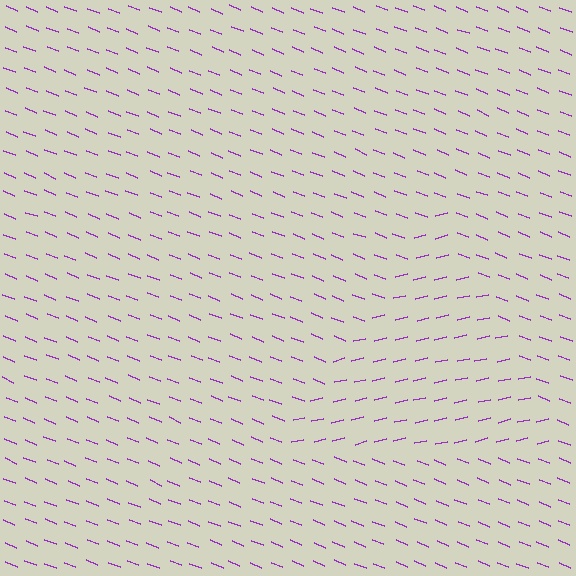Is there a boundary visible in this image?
Yes, there is a texture boundary formed by a change in line orientation.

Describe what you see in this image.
The image is filled with small purple line segments. A triangle region in the image has lines oriented differently from the surrounding lines, creating a visible texture boundary.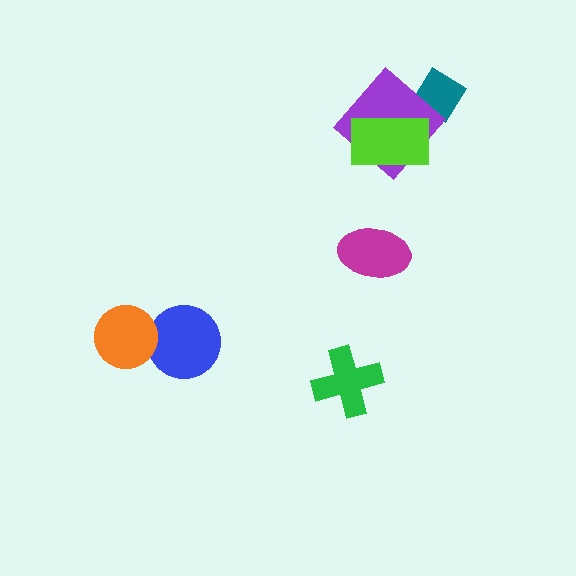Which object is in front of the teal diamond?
The purple diamond is in front of the teal diamond.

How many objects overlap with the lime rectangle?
1 object overlaps with the lime rectangle.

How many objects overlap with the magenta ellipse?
0 objects overlap with the magenta ellipse.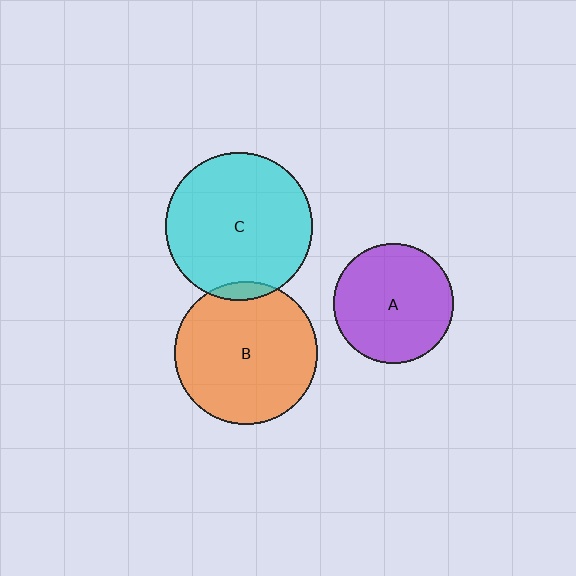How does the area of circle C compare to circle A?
Approximately 1.5 times.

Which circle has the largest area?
Circle C (cyan).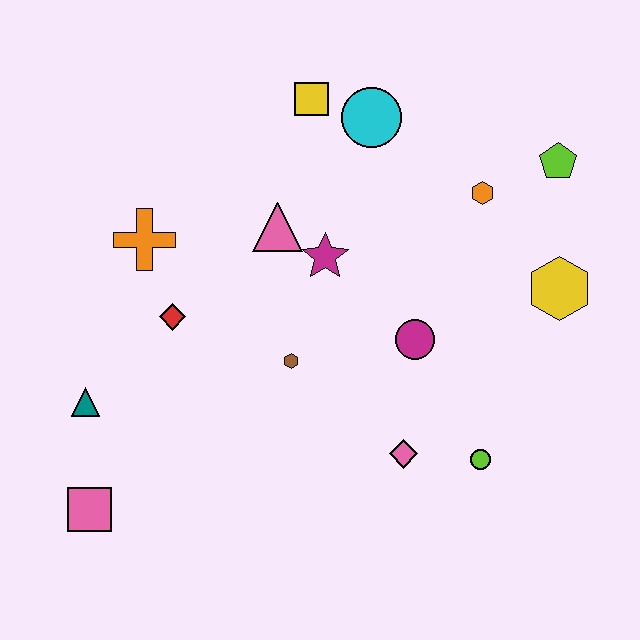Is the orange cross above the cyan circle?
No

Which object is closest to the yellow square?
The cyan circle is closest to the yellow square.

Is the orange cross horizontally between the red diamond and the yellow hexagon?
No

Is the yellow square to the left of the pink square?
No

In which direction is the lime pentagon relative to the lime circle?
The lime pentagon is above the lime circle.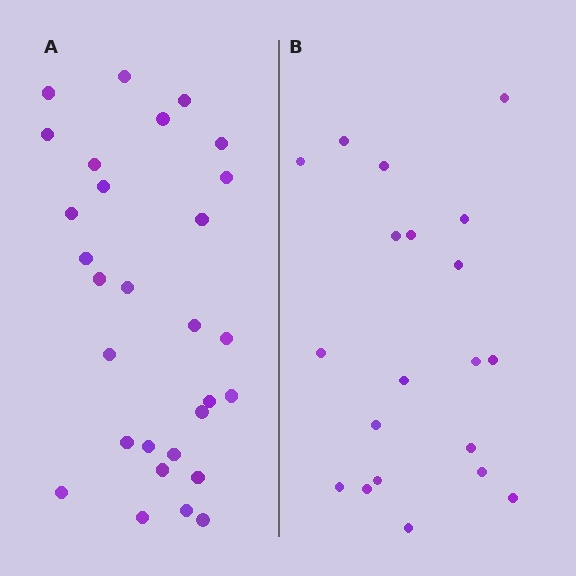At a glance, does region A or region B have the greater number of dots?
Region A (the left region) has more dots.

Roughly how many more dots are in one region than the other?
Region A has roughly 8 or so more dots than region B.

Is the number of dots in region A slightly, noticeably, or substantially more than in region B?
Region A has substantially more. The ratio is roughly 1.4 to 1.